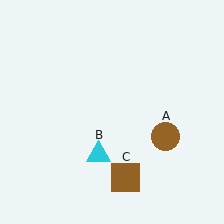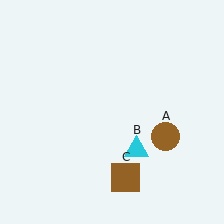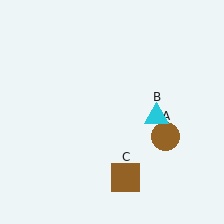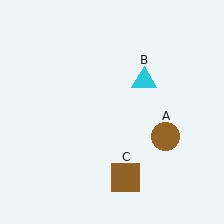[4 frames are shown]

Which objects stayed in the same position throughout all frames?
Brown circle (object A) and brown square (object C) remained stationary.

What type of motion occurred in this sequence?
The cyan triangle (object B) rotated counterclockwise around the center of the scene.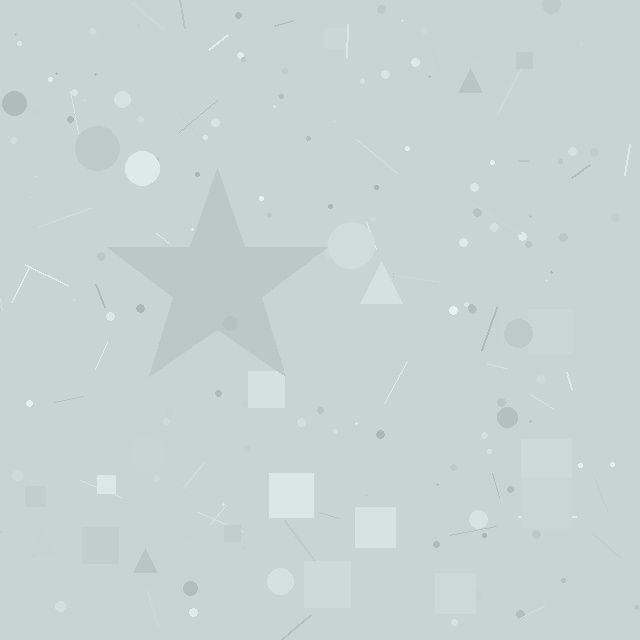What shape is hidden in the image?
A star is hidden in the image.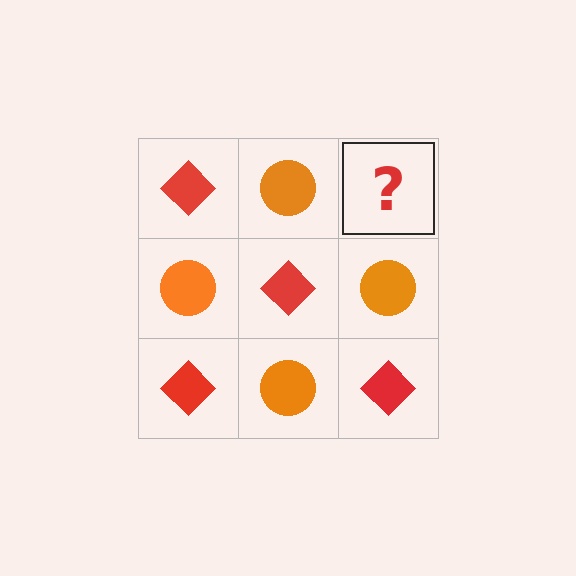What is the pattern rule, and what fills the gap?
The rule is that it alternates red diamond and orange circle in a checkerboard pattern. The gap should be filled with a red diamond.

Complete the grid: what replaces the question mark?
The question mark should be replaced with a red diamond.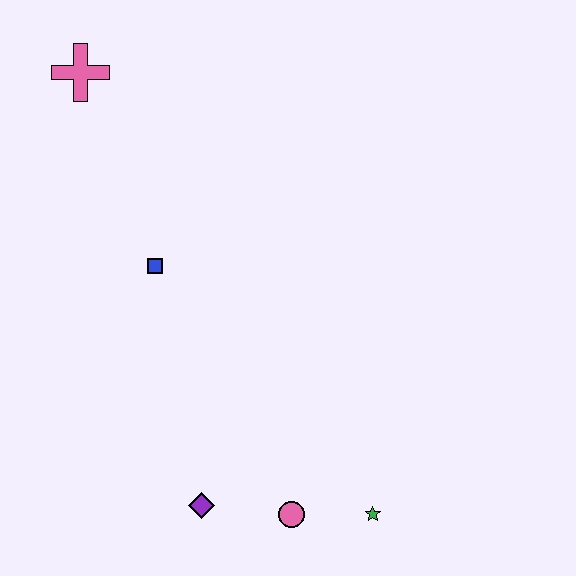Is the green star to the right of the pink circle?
Yes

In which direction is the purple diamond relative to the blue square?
The purple diamond is below the blue square.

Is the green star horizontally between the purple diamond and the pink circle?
No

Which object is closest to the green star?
The pink circle is closest to the green star.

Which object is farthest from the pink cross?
The green star is farthest from the pink cross.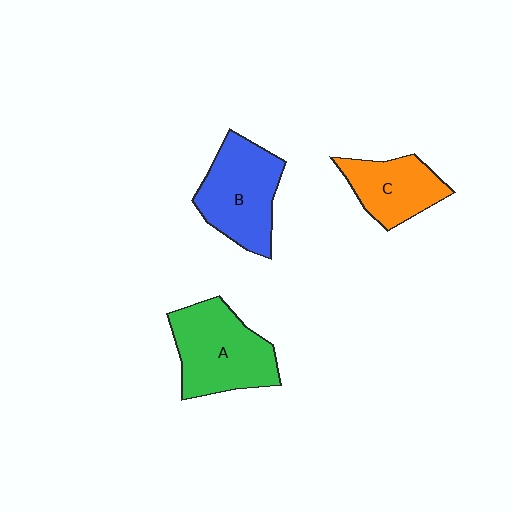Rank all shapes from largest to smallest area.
From largest to smallest: A (green), B (blue), C (orange).